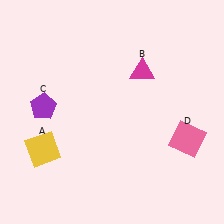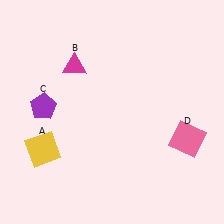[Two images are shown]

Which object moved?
The magenta triangle (B) moved left.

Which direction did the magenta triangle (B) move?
The magenta triangle (B) moved left.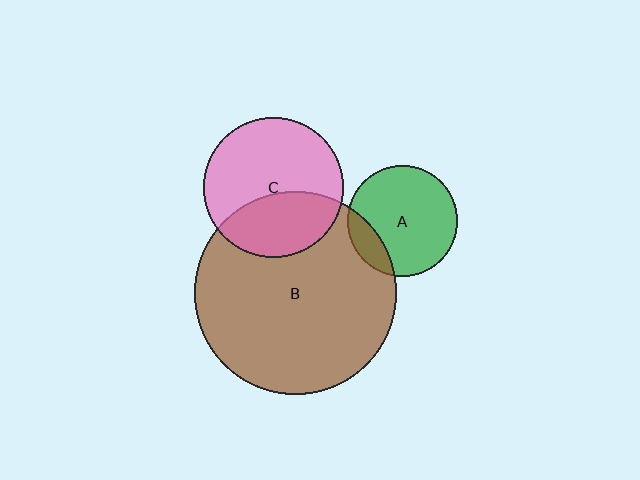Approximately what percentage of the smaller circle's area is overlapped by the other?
Approximately 15%.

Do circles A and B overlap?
Yes.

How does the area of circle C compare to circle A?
Approximately 1.6 times.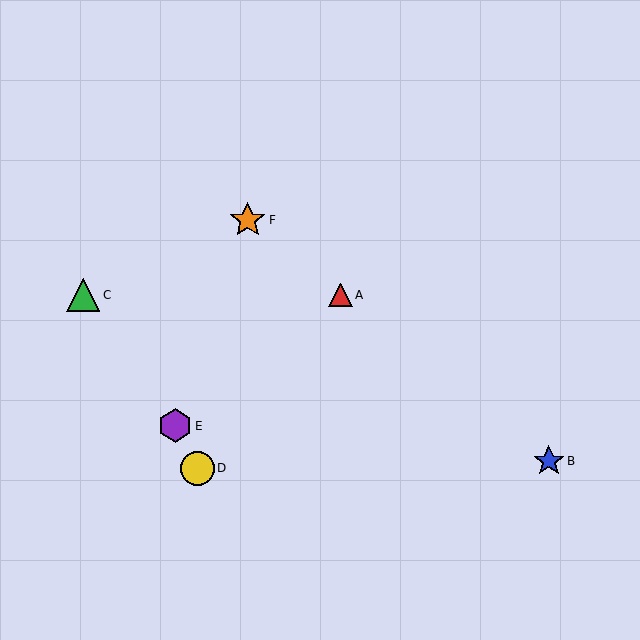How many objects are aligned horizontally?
2 objects (A, C) are aligned horizontally.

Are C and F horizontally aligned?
No, C is at y≈295 and F is at y≈220.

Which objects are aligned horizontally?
Objects A, C are aligned horizontally.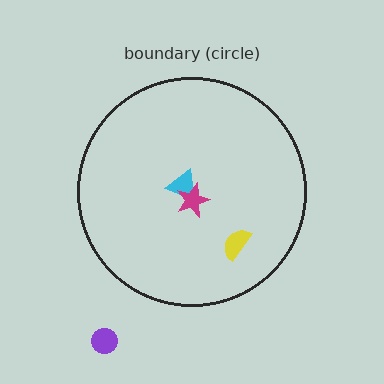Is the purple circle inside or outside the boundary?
Outside.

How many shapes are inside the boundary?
3 inside, 1 outside.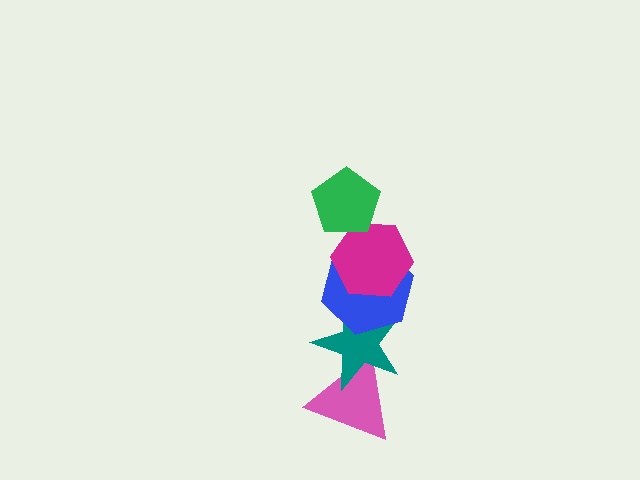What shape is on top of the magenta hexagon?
The green pentagon is on top of the magenta hexagon.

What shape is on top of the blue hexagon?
The magenta hexagon is on top of the blue hexagon.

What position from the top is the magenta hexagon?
The magenta hexagon is 2nd from the top.